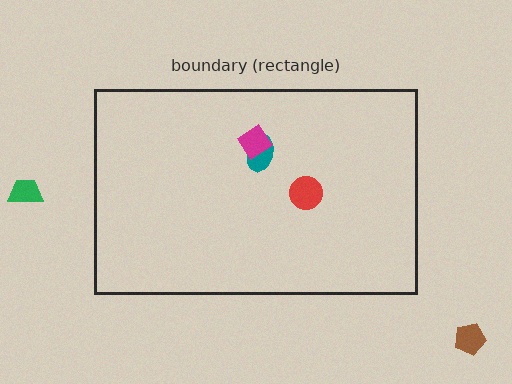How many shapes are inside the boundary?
3 inside, 2 outside.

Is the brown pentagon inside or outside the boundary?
Outside.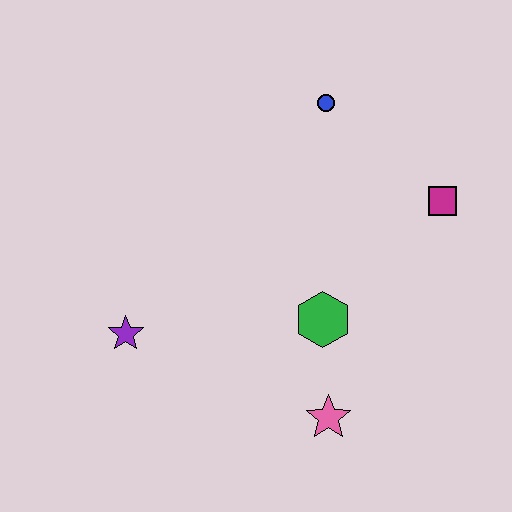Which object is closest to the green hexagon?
The pink star is closest to the green hexagon.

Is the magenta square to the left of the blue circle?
No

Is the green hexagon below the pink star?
No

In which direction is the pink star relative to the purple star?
The pink star is to the right of the purple star.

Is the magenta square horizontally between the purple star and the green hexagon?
No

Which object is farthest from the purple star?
The magenta square is farthest from the purple star.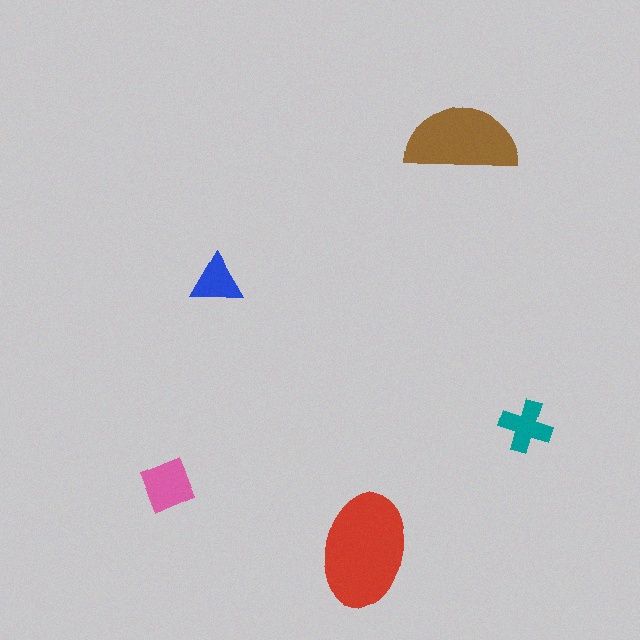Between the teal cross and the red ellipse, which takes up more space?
The red ellipse.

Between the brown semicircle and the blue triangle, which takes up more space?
The brown semicircle.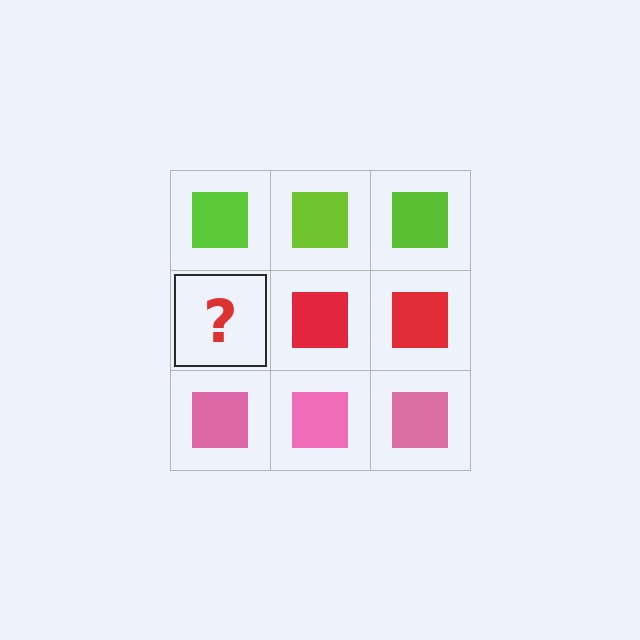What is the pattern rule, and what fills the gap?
The rule is that each row has a consistent color. The gap should be filled with a red square.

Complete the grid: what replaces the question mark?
The question mark should be replaced with a red square.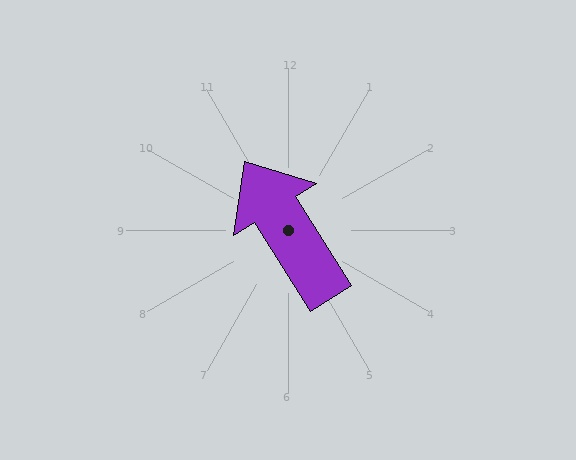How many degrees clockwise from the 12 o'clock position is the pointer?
Approximately 328 degrees.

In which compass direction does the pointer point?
Northwest.